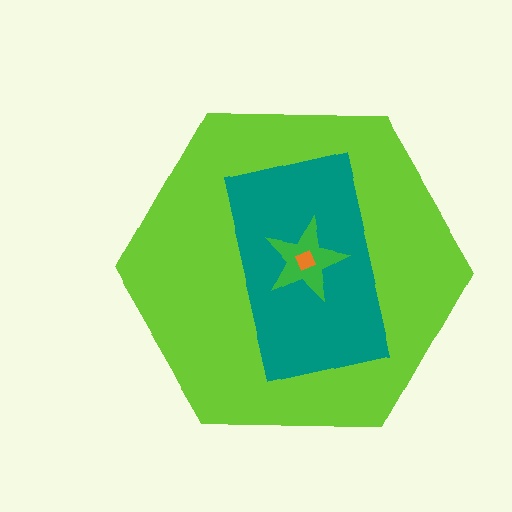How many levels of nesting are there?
4.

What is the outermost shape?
The lime hexagon.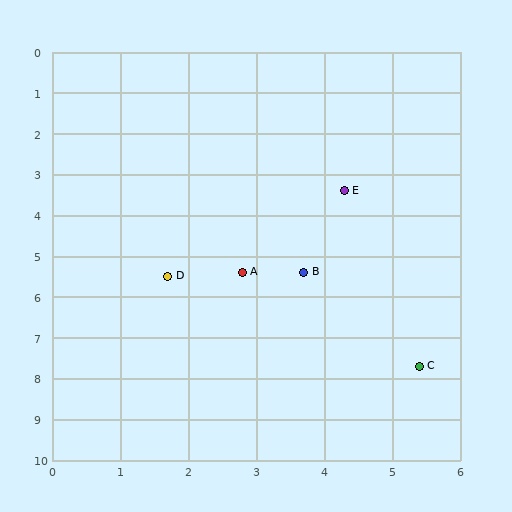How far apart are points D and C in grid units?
Points D and C are about 4.3 grid units apart.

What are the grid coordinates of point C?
Point C is at approximately (5.4, 7.7).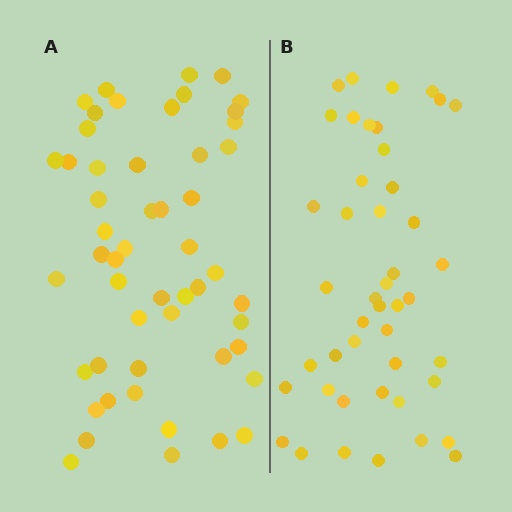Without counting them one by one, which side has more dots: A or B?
Region A (the left region) has more dots.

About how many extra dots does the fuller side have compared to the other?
Region A has roughly 8 or so more dots than region B.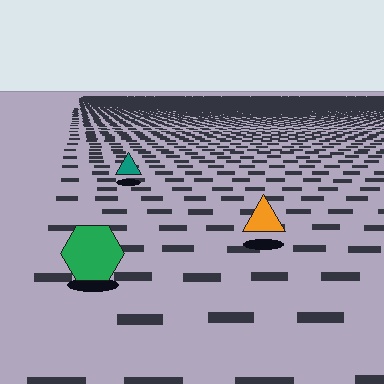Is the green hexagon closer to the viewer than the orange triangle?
Yes. The green hexagon is closer — you can tell from the texture gradient: the ground texture is coarser near it.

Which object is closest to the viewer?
The green hexagon is closest. The texture marks near it are larger and more spread out.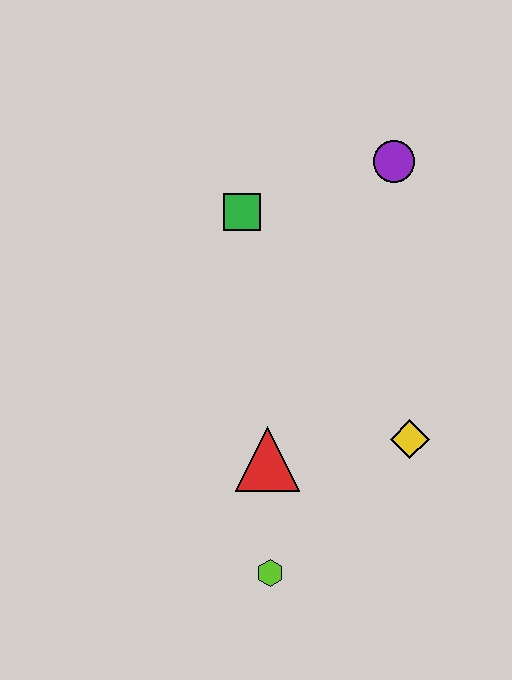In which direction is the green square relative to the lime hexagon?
The green square is above the lime hexagon.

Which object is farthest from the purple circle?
The lime hexagon is farthest from the purple circle.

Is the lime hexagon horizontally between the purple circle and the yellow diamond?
No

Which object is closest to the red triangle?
The lime hexagon is closest to the red triangle.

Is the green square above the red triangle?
Yes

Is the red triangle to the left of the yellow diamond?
Yes